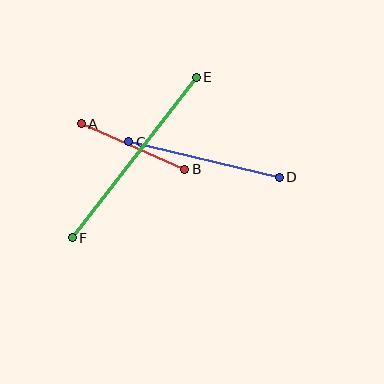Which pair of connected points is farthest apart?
Points E and F are farthest apart.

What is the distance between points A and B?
The distance is approximately 113 pixels.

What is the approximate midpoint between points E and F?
The midpoint is at approximately (134, 158) pixels.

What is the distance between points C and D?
The distance is approximately 155 pixels.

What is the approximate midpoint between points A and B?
The midpoint is at approximately (133, 147) pixels.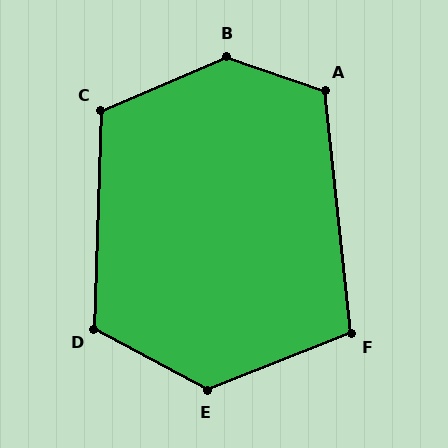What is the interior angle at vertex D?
Approximately 117 degrees (obtuse).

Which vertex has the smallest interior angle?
F, at approximately 106 degrees.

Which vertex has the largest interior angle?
B, at approximately 138 degrees.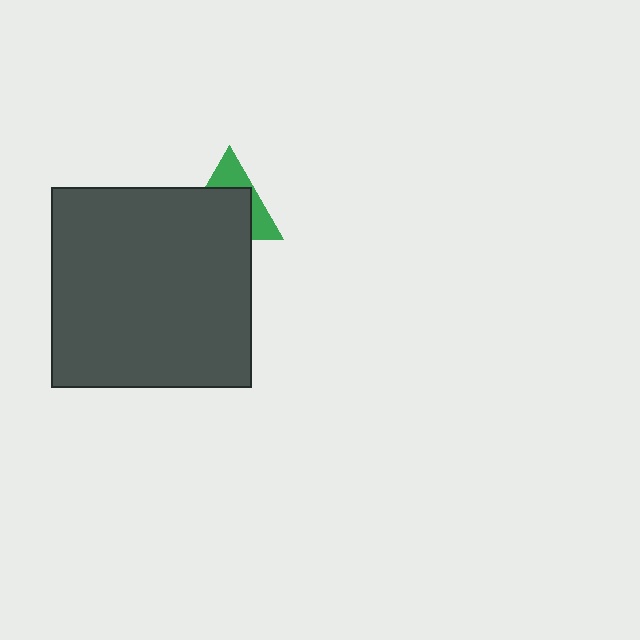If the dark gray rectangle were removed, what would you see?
You would see the complete green triangle.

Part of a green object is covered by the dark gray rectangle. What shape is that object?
It is a triangle.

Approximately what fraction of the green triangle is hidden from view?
Roughly 62% of the green triangle is hidden behind the dark gray rectangle.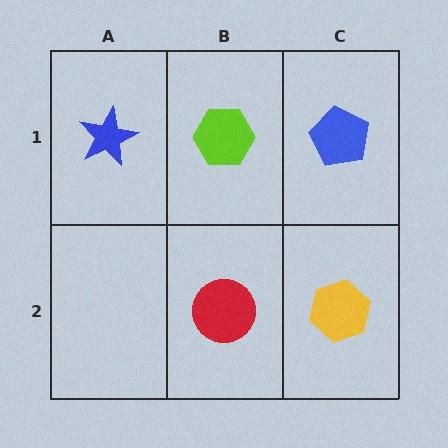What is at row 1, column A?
A blue star.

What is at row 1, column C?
A blue pentagon.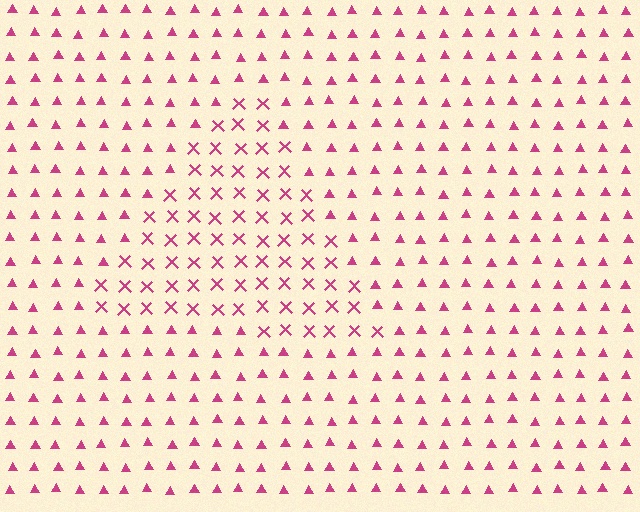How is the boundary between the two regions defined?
The boundary is defined by a change in element shape: X marks inside vs. triangles outside. All elements share the same color and spacing.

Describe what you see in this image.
The image is filled with small magenta elements arranged in a uniform grid. A triangle-shaped region contains X marks, while the surrounding area contains triangles. The boundary is defined purely by the change in element shape.